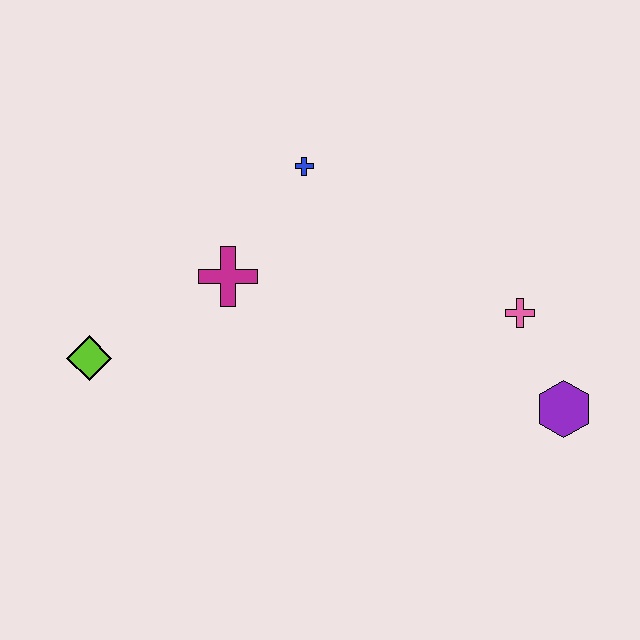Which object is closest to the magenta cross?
The blue cross is closest to the magenta cross.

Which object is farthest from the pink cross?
The lime diamond is farthest from the pink cross.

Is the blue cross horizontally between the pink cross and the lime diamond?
Yes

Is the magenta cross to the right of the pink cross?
No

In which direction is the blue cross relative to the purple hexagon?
The blue cross is to the left of the purple hexagon.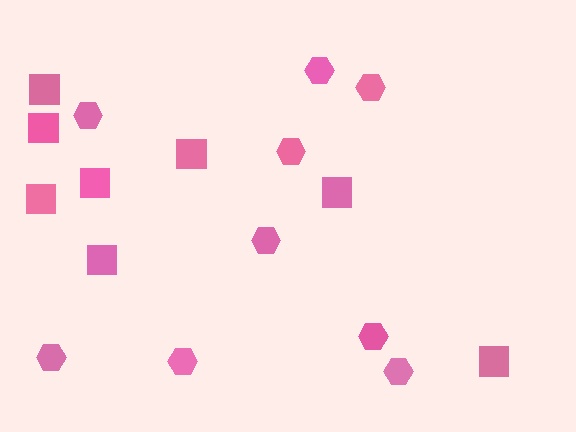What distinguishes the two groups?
There are 2 groups: one group of squares (8) and one group of hexagons (9).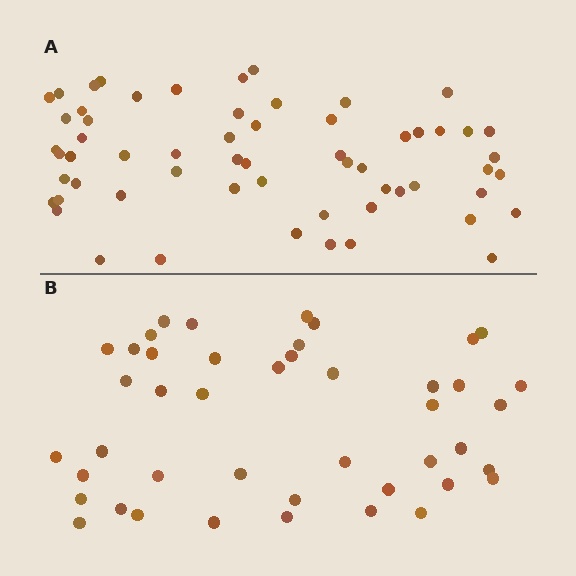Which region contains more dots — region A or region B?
Region A (the top region) has more dots.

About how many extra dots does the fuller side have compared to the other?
Region A has approximately 15 more dots than region B.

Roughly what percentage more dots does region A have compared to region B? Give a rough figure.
About 35% more.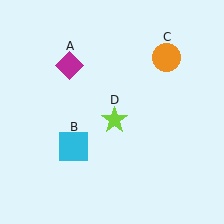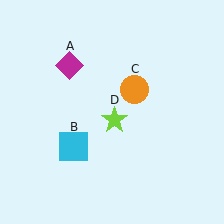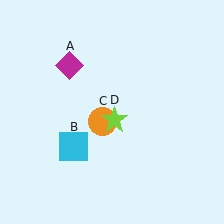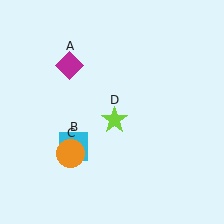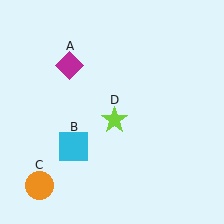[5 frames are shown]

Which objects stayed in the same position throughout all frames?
Magenta diamond (object A) and cyan square (object B) and lime star (object D) remained stationary.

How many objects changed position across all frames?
1 object changed position: orange circle (object C).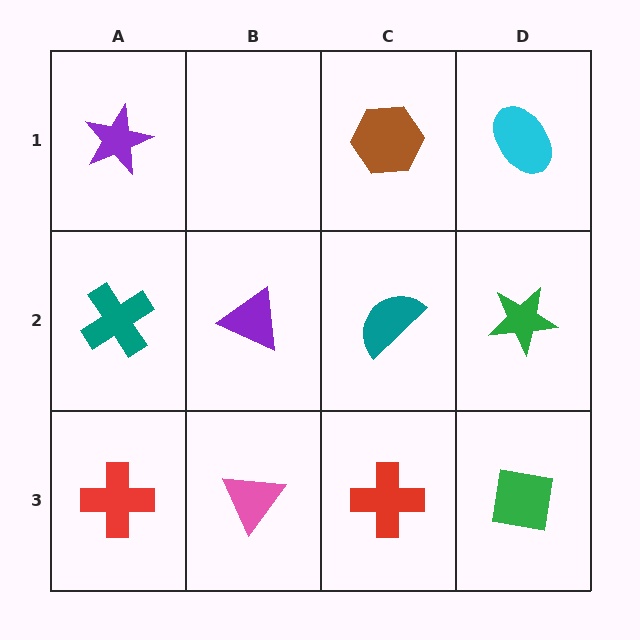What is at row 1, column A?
A purple star.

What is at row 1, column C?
A brown hexagon.